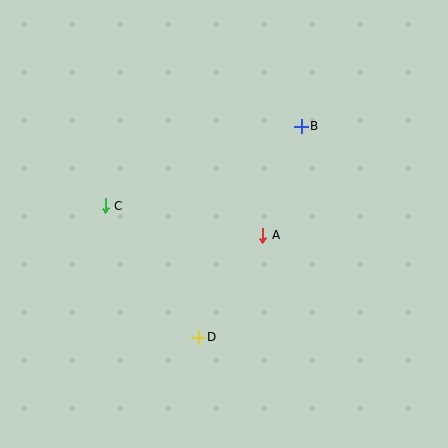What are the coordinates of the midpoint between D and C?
The midpoint between D and C is at (152, 271).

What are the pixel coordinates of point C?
Point C is at (105, 206).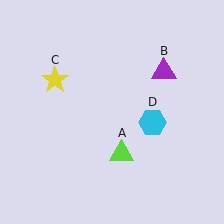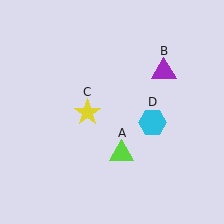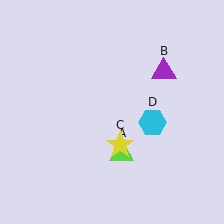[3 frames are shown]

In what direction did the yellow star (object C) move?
The yellow star (object C) moved down and to the right.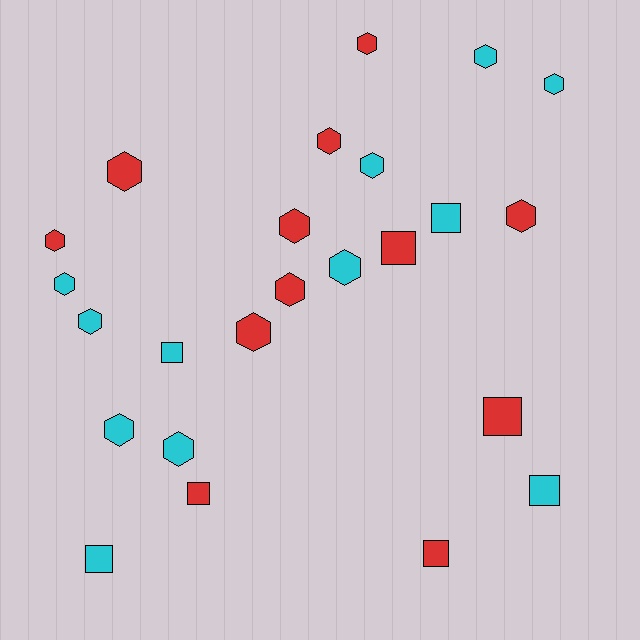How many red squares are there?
There are 4 red squares.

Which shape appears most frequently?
Hexagon, with 16 objects.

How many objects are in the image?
There are 24 objects.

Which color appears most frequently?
Red, with 12 objects.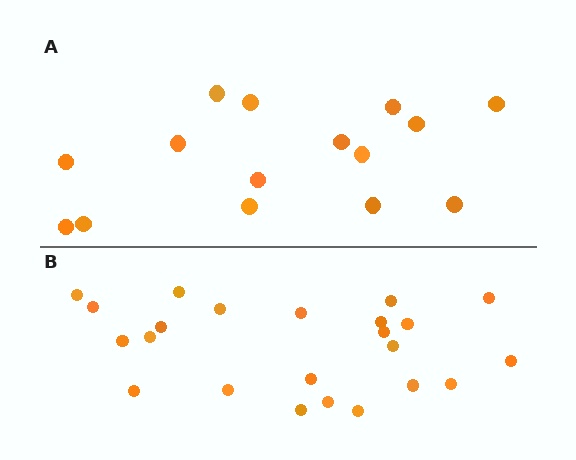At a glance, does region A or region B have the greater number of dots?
Region B (the bottom region) has more dots.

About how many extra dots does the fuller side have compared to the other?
Region B has roughly 8 or so more dots than region A.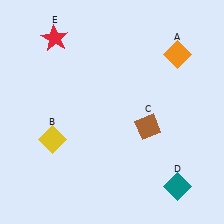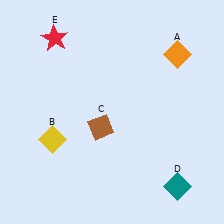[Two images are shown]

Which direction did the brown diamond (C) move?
The brown diamond (C) moved left.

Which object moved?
The brown diamond (C) moved left.